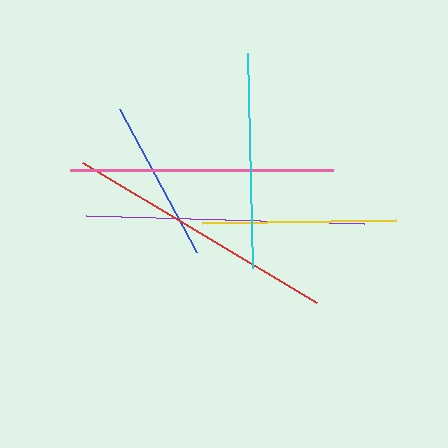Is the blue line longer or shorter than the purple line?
The purple line is longer than the blue line.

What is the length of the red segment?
The red segment is approximately 273 pixels long.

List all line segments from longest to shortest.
From longest to shortest: purple, red, pink, cyan, yellow, blue.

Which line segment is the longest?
The purple line is the longest at approximately 278 pixels.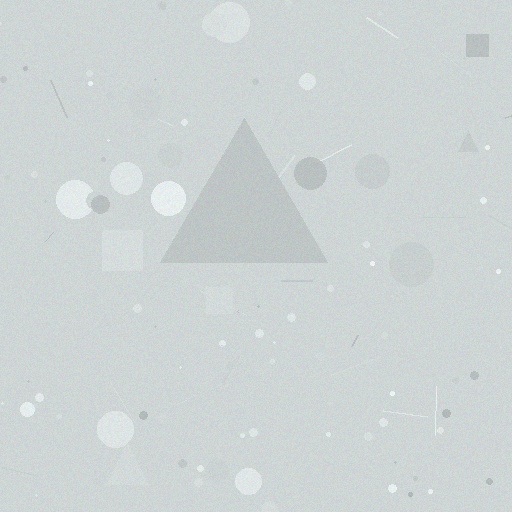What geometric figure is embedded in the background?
A triangle is embedded in the background.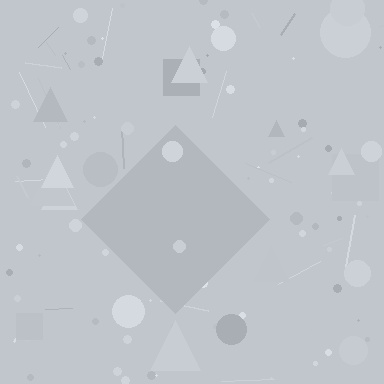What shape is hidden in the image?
A diamond is hidden in the image.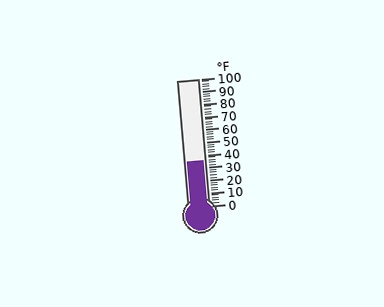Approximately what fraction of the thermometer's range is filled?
The thermometer is filled to approximately 35% of its range.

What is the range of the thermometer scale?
The thermometer scale ranges from 0°F to 100°F.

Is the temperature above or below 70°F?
The temperature is below 70°F.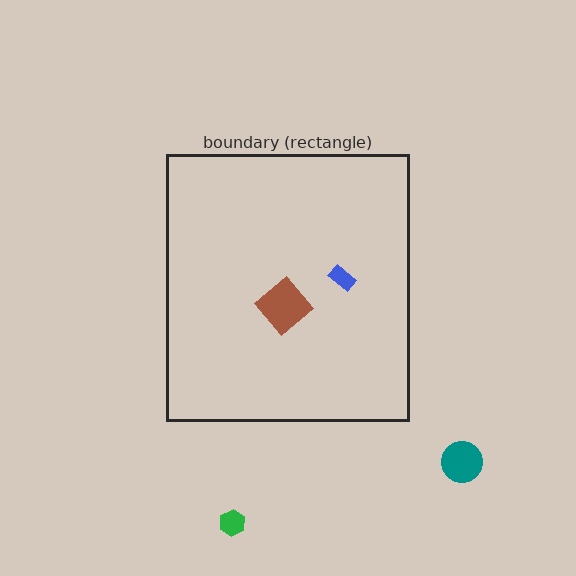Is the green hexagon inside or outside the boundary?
Outside.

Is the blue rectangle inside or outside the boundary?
Inside.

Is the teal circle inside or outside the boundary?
Outside.